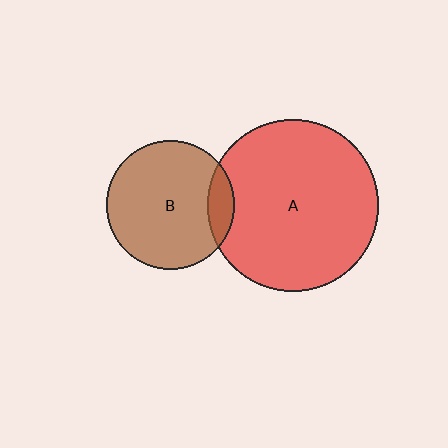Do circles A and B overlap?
Yes.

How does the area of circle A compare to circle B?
Approximately 1.8 times.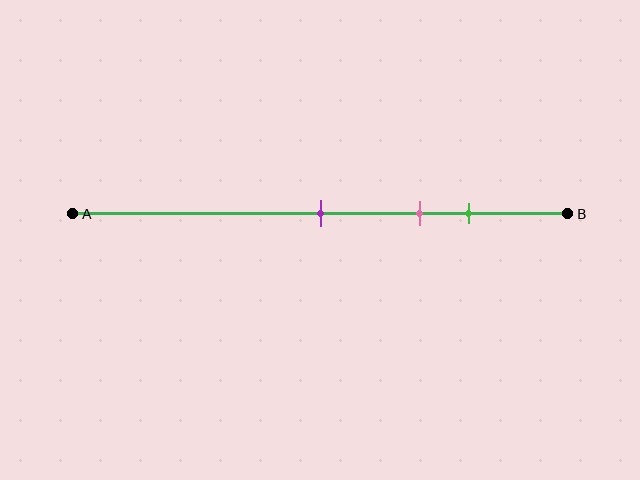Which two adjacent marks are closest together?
The pink and green marks are the closest adjacent pair.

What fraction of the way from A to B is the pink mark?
The pink mark is approximately 70% (0.7) of the way from A to B.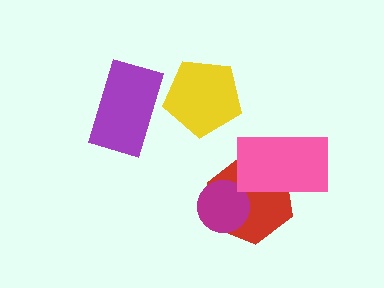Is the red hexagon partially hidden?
Yes, it is partially covered by another shape.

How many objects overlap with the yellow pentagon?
0 objects overlap with the yellow pentagon.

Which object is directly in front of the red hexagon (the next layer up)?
The magenta circle is directly in front of the red hexagon.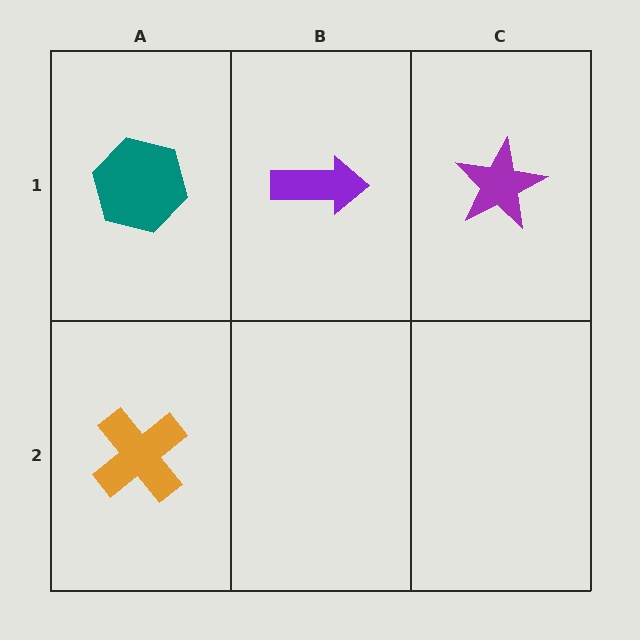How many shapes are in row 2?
1 shape.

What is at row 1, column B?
A purple arrow.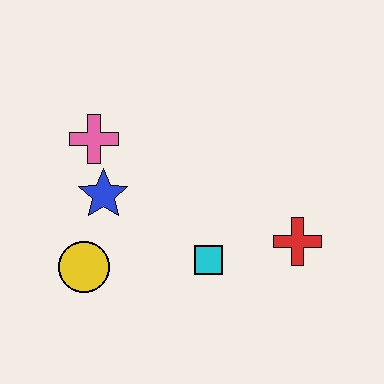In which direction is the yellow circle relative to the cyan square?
The yellow circle is to the left of the cyan square.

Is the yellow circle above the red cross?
No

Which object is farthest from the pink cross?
The red cross is farthest from the pink cross.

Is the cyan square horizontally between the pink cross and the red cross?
Yes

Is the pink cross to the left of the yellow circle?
No